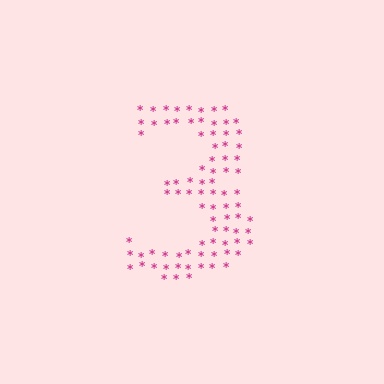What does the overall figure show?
The overall figure shows the digit 3.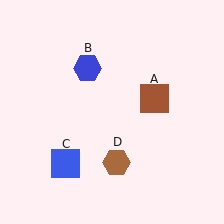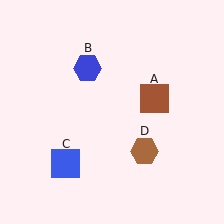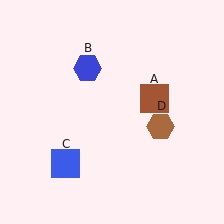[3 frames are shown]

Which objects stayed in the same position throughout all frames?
Brown square (object A) and blue hexagon (object B) and blue square (object C) remained stationary.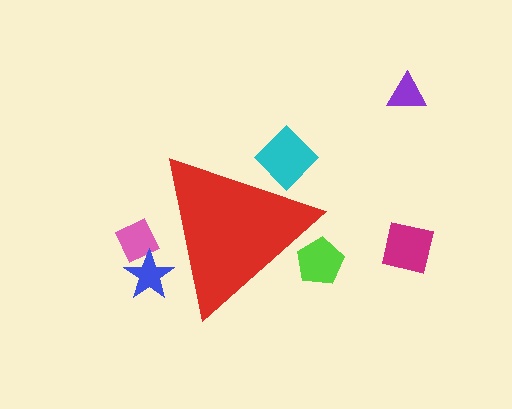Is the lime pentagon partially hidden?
Yes, the lime pentagon is partially hidden behind the red triangle.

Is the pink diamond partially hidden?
Yes, the pink diamond is partially hidden behind the red triangle.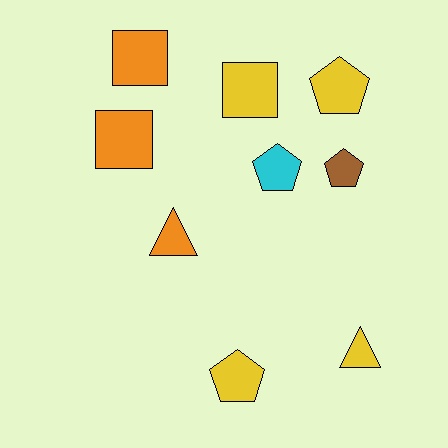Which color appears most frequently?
Yellow, with 4 objects.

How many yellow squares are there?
There is 1 yellow square.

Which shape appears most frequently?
Pentagon, with 4 objects.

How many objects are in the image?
There are 9 objects.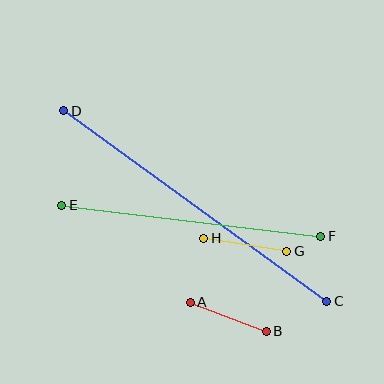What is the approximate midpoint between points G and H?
The midpoint is at approximately (245, 245) pixels.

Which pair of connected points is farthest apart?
Points C and D are farthest apart.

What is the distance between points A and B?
The distance is approximately 81 pixels.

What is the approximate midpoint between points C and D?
The midpoint is at approximately (195, 206) pixels.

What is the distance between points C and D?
The distance is approximately 325 pixels.